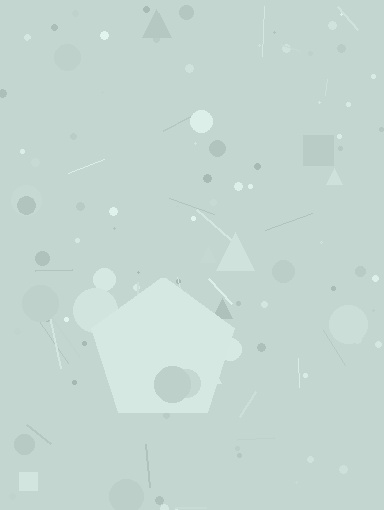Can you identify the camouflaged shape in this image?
The camouflaged shape is a pentagon.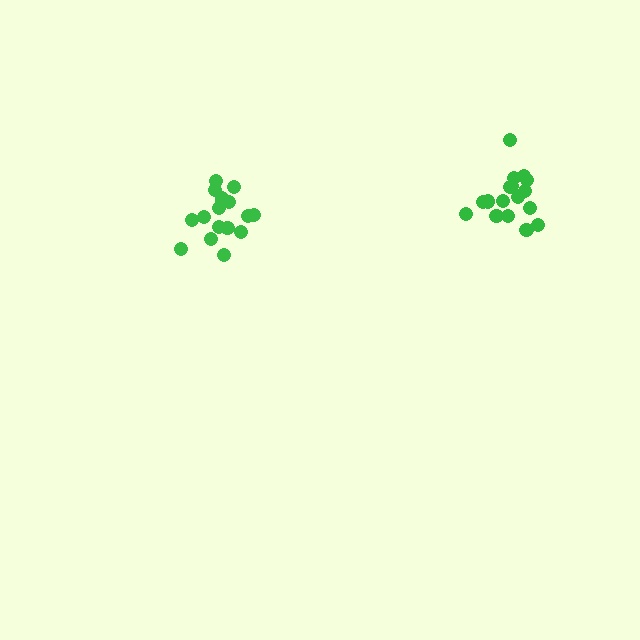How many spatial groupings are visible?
There are 2 spatial groupings.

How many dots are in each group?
Group 1: 17 dots, Group 2: 17 dots (34 total).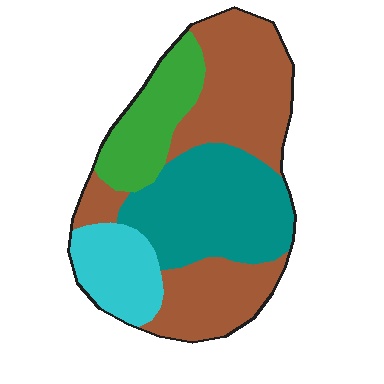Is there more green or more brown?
Brown.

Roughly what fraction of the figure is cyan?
Cyan covers roughly 15% of the figure.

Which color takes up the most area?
Brown, at roughly 40%.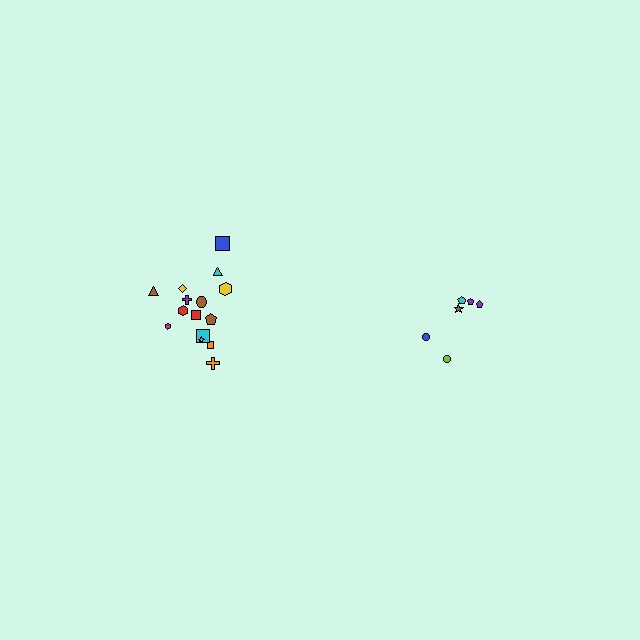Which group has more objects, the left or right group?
The left group.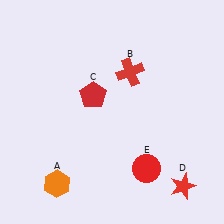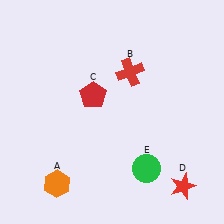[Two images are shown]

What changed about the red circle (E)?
In Image 1, E is red. In Image 2, it changed to green.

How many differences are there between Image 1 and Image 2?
There is 1 difference between the two images.